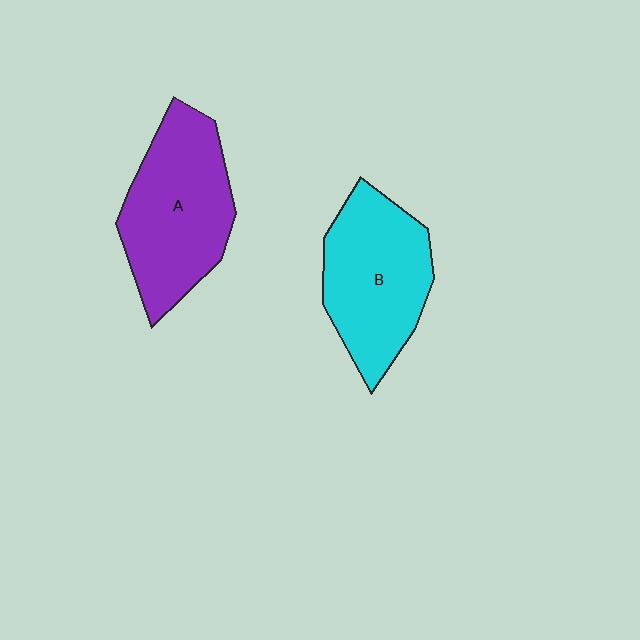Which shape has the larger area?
Shape A (purple).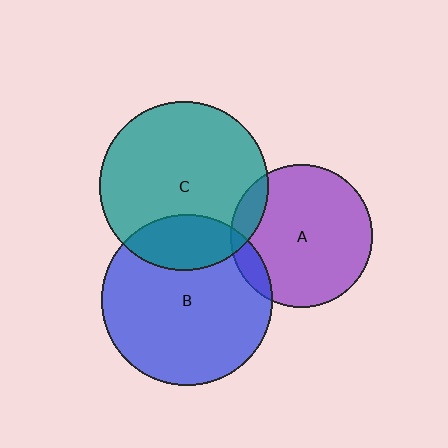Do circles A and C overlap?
Yes.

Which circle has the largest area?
Circle B (blue).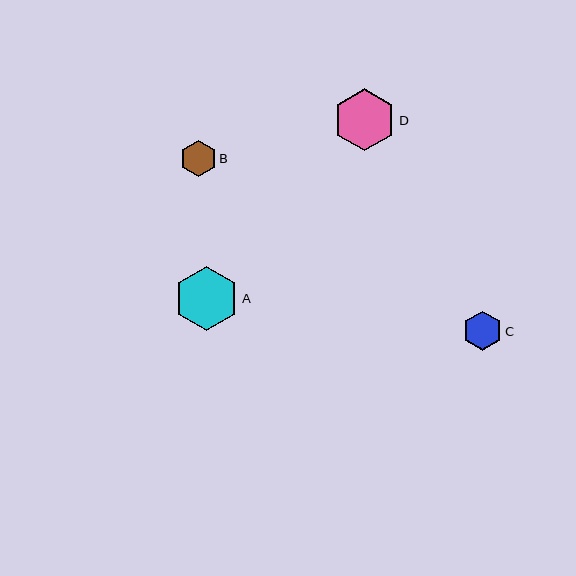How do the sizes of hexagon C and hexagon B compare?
Hexagon C and hexagon B are approximately the same size.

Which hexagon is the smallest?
Hexagon B is the smallest with a size of approximately 36 pixels.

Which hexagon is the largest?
Hexagon A is the largest with a size of approximately 64 pixels.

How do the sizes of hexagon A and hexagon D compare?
Hexagon A and hexagon D are approximately the same size.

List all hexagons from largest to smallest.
From largest to smallest: A, D, C, B.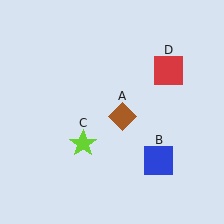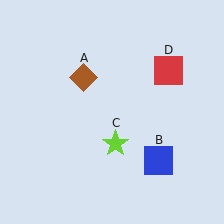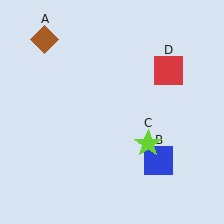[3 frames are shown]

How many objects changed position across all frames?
2 objects changed position: brown diamond (object A), lime star (object C).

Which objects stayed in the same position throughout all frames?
Blue square (object B) and red square (object D) remained stationary.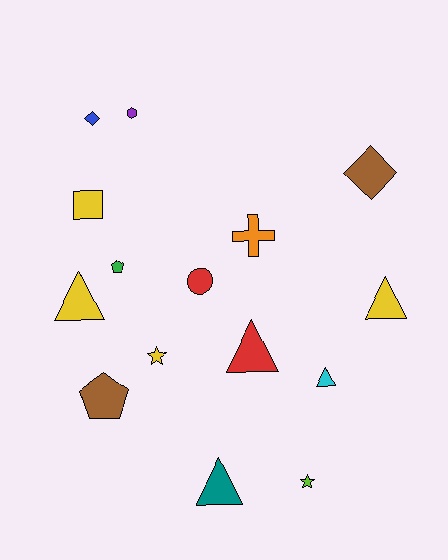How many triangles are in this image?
There are 5 triangles.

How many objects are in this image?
There are 15 objects.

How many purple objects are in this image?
There is 1 purple object.